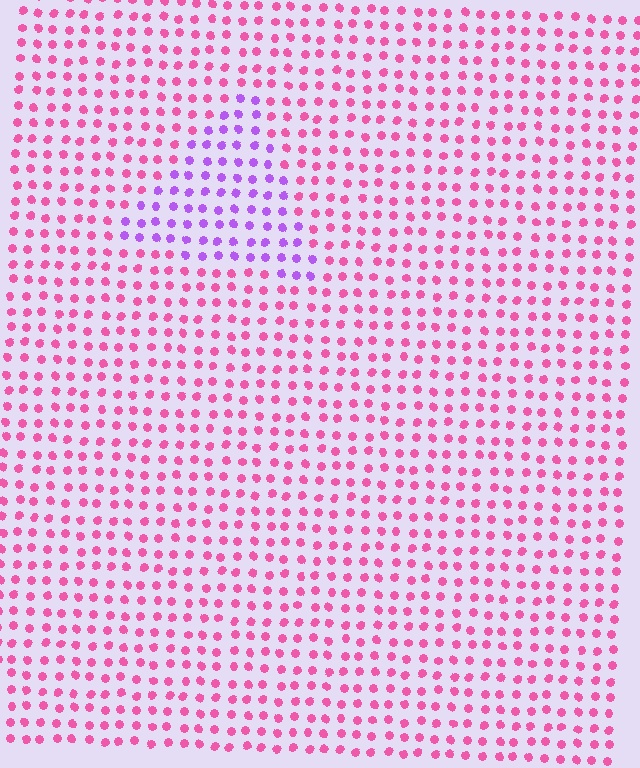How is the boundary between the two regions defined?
The boundary is defined purely by a slight shift in hue (about 51 degrees). Spacing, size, and orientation are identical on both sides.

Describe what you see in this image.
The image is filled with small pink elements in a uniform arrangement. A triangle-shaped region is visible where the elements are tinted to a slightly different hue, forming a subtle color boundary.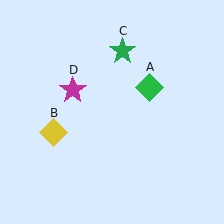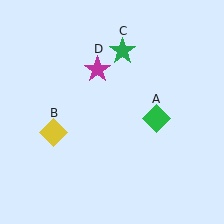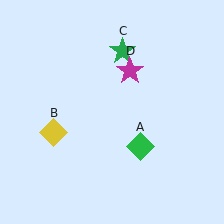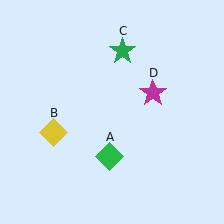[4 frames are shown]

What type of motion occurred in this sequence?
The green diamond (object A), magenta star (object D) rotated clockwise around the center of the scene.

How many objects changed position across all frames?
2 objects changed position: green diamond (object A), magenta star (object D).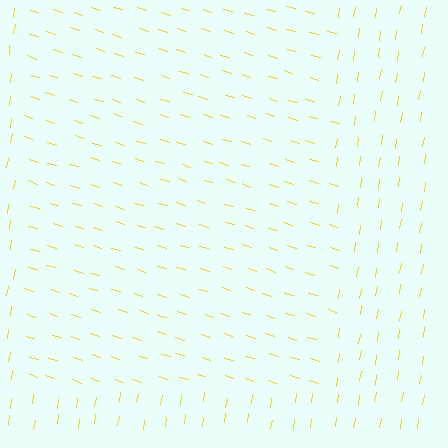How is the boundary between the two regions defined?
The boundary is defined purely by a change in line orientation (approximately 81 degrees difference). All lines are the same color and thickness.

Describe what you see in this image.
The image is filled with small yellow line segments. A rectangle region in the image has lines oriented differently from the surrounding lines, creating a visible texture boundary.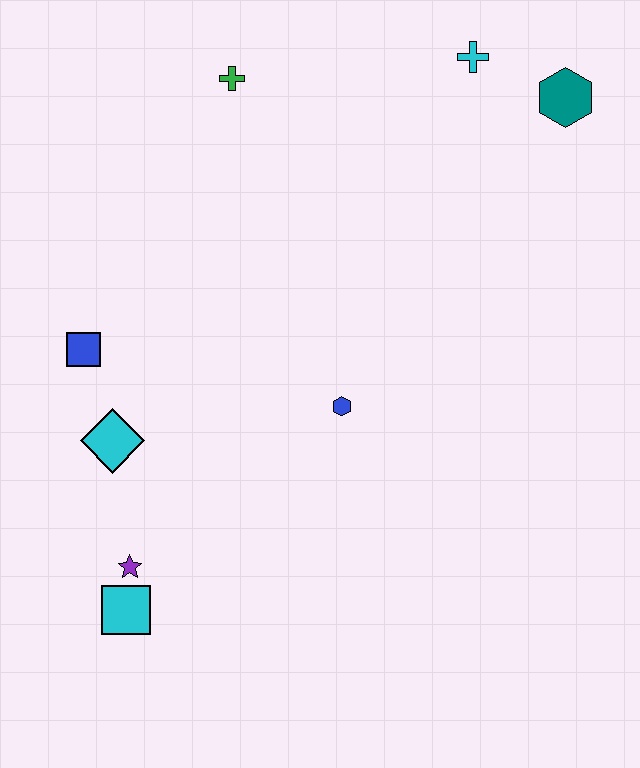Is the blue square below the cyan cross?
Yes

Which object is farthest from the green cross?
The cyan square is farthest from the green cross.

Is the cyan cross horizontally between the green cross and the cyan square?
No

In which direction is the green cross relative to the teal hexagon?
The green cross is to the left of the teal hexagon.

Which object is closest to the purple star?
The cyan square is closest to the purple star.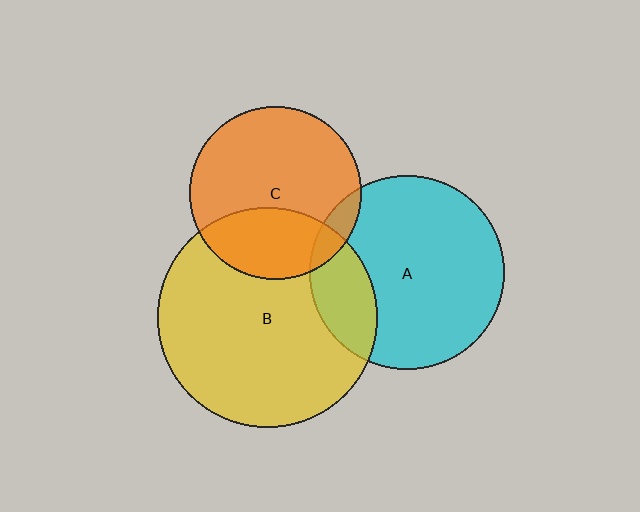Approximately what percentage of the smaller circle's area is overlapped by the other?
Approximately 10%.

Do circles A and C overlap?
Yes.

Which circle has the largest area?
Circle B (yellow).